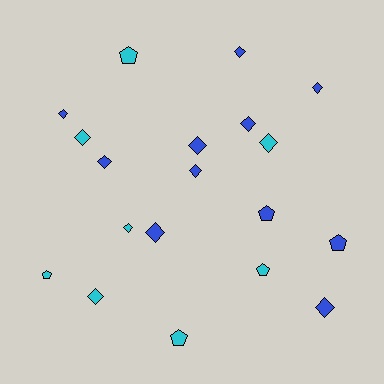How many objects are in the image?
There are 19 objects.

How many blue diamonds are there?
There are 9 blue diamonds.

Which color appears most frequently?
Blue, with 11 objects.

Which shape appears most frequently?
Diamond, with 13 objects.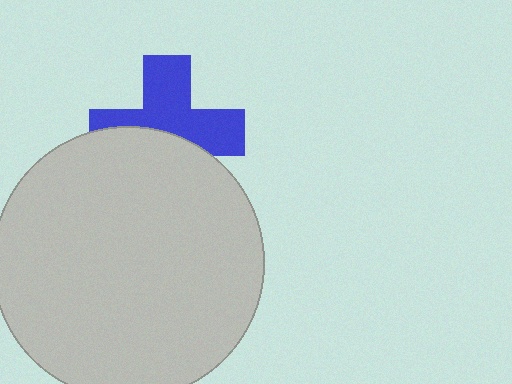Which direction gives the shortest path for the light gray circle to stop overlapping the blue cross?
Moving down gives the shortest separation.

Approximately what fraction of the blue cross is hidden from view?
Roughly 44% of the blue cross is hidden behind the light gray circle.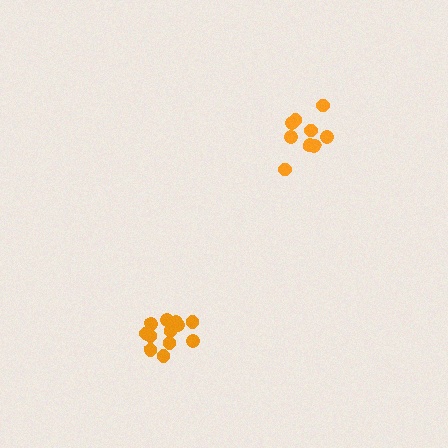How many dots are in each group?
Group 1: 9 dots, Group 2: 12 dots (21 total).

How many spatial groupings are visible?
There are 2 spatial groupings.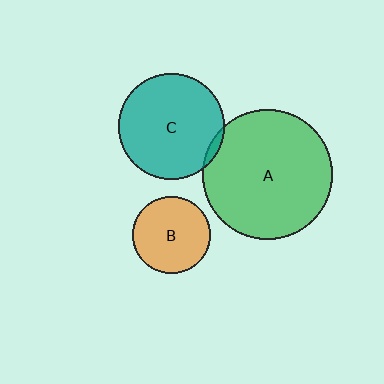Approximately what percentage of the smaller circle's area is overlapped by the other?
Approximately 5%.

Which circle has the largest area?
Circle A (green).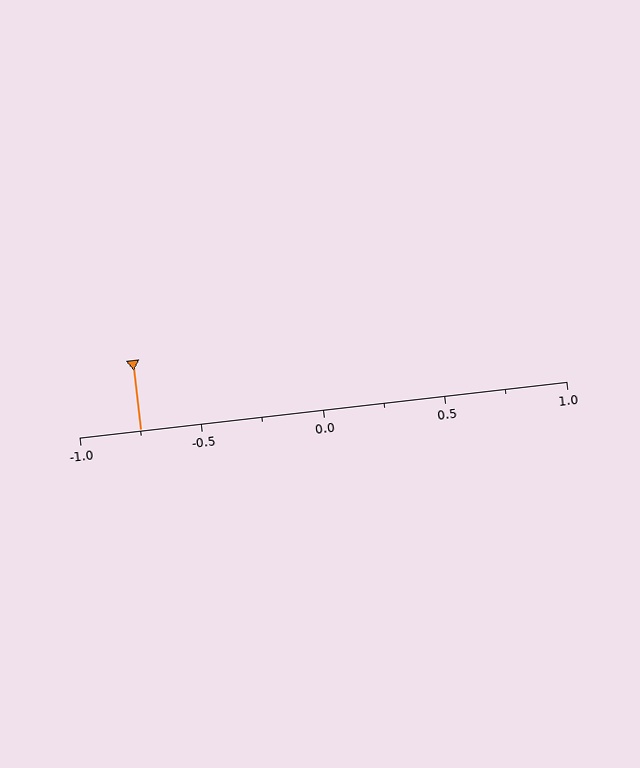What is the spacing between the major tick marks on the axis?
The major ticks are spaced 0.5 apart.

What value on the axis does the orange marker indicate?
The marker indicates approximately -0.75.